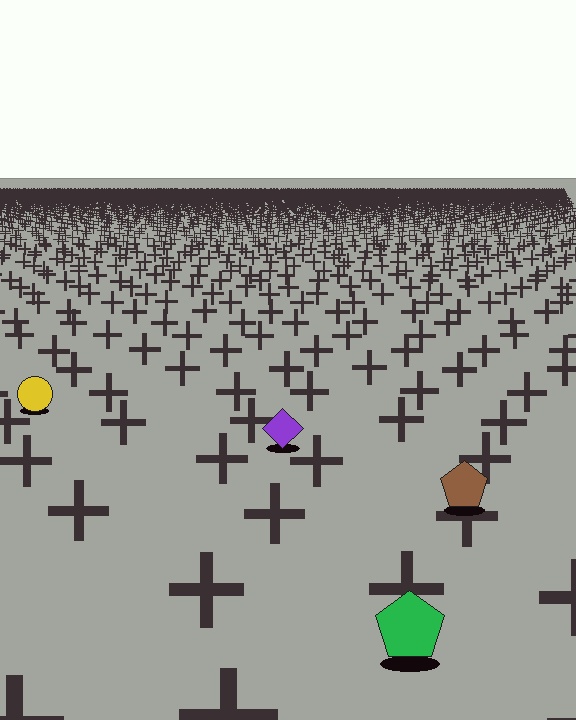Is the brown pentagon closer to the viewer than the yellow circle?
Yes. The brown pentagon is closer — you can tell from the texture gradient: the ground texture is coarser near it.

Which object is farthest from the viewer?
The yellow circle is farthest from the viewer. It appears smaller and the ground texture around it is denser.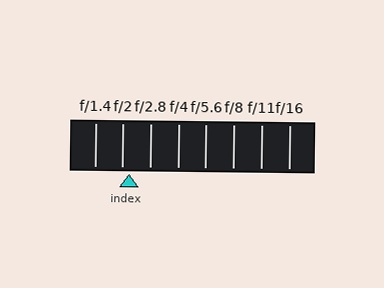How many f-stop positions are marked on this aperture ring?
There are 8 f-stop positions marked.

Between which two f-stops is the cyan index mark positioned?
The index mark is between f/2 and f/2.8.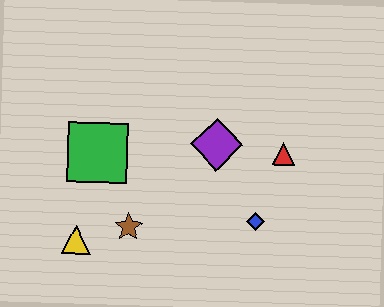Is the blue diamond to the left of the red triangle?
Yes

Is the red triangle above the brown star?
Yes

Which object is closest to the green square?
The brown star is closest to the green square.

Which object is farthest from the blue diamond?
The yellow triangle is farthest from the blue diamond.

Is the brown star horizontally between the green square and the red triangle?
Yes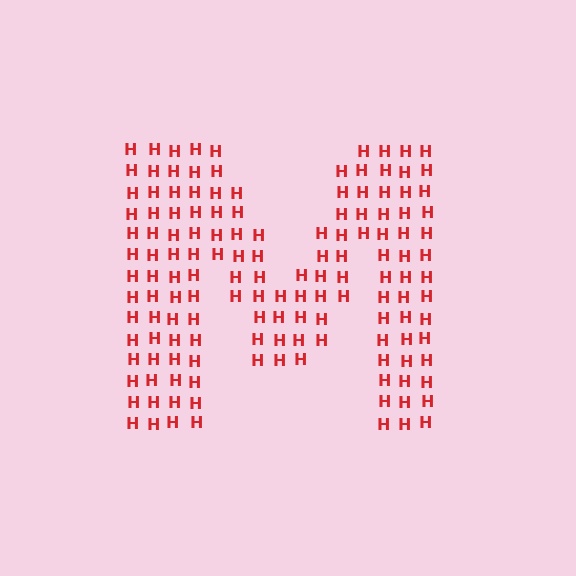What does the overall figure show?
The overall figure shows the letter M.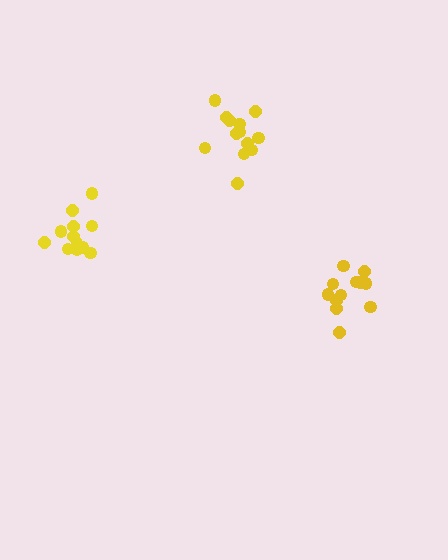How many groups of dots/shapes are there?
There are 3 groups.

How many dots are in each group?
Group 1: 12 dots, Group 2: 12 dots, Group 3: 13 dots (37 total).